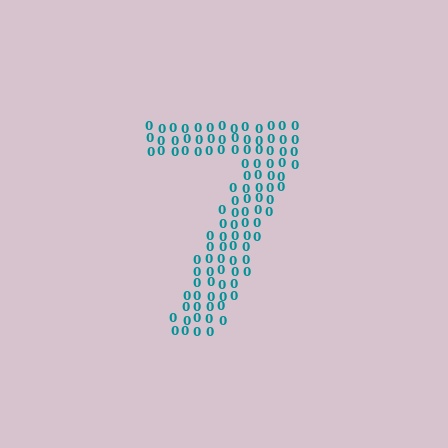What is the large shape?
The large shape is the digit 7.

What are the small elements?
The small elements are digit 0's.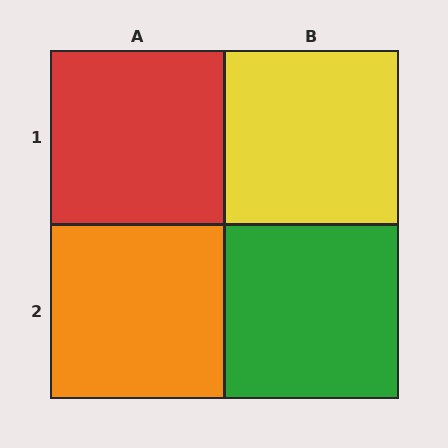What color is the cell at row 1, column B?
Yellow.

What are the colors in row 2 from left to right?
Orange, green.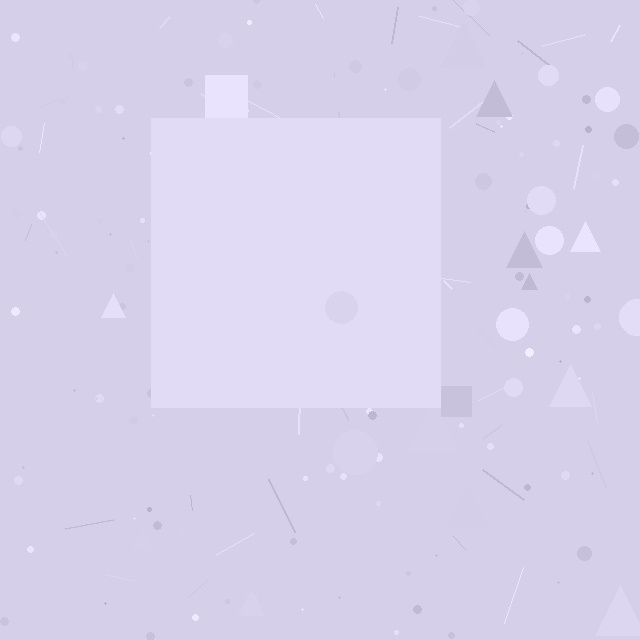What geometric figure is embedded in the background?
A square is embedded in the background.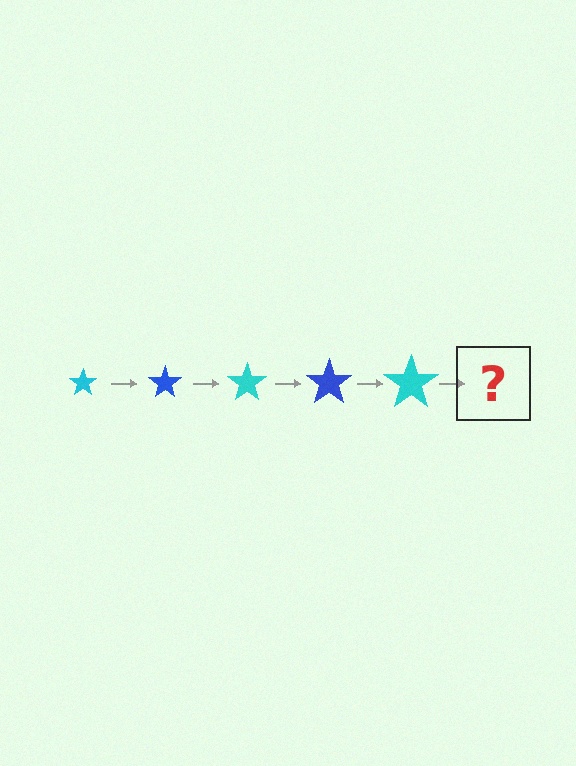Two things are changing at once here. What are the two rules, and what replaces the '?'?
The two rules are that the star grows larger each step and the color cycles through cyan and blue. The '?' should be a blue star, larger than the previous one.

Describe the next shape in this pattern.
It should be a blue star, larger than the previous one.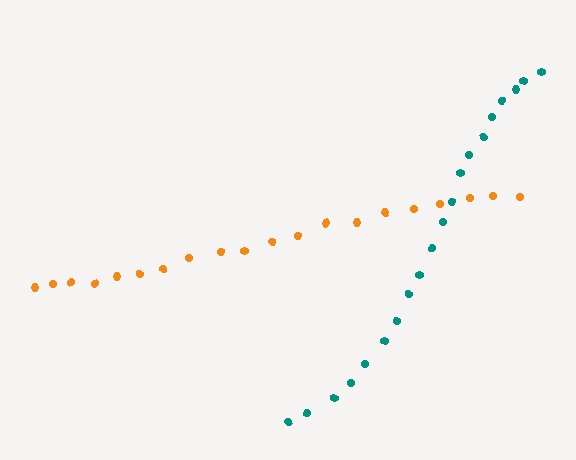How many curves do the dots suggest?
There are 2 distinct paths.